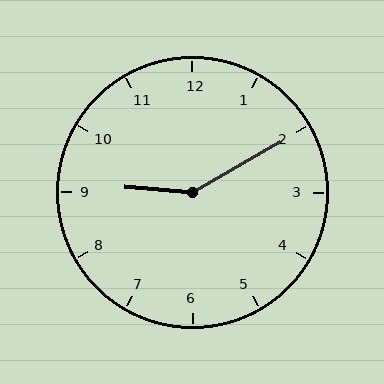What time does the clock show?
9:10.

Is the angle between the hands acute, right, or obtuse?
It is obtuse.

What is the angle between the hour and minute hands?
Approximately 145 degrees.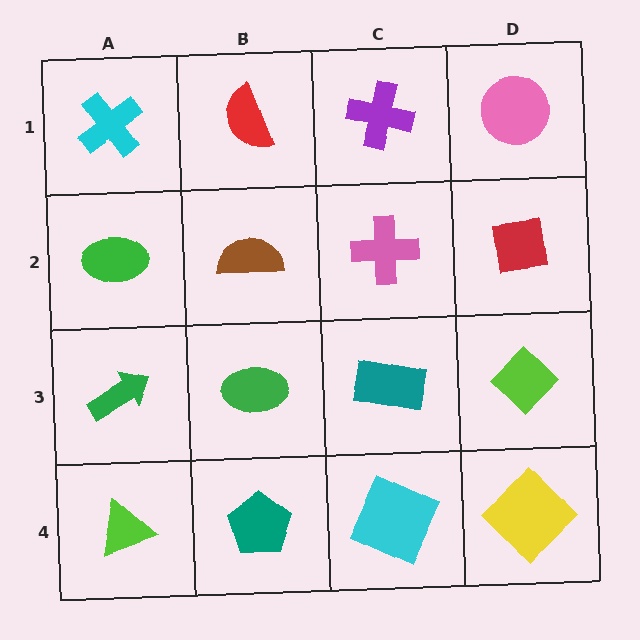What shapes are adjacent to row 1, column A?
A green ellipse (row 2, column A), a red semicircle (row 1, column B).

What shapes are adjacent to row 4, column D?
A lime diamond (row 3, column D), a cyan square (row 4, column C).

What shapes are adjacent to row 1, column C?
A pink cross (row 2, column C), a red semicircle (row 1, column B), a pink circle (row 1, column D).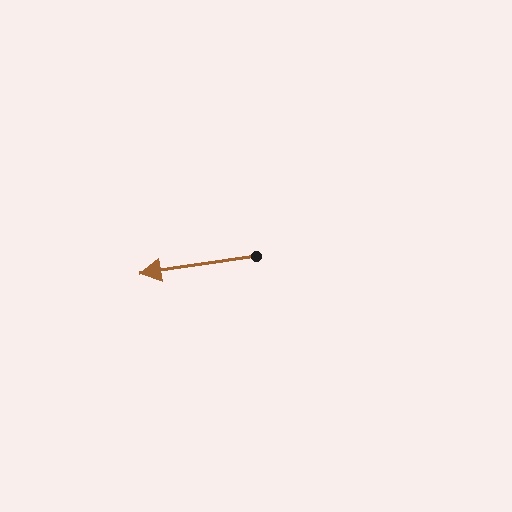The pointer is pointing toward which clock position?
Roughly 9 o'clock.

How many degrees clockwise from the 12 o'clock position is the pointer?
Approximately 262 degrees.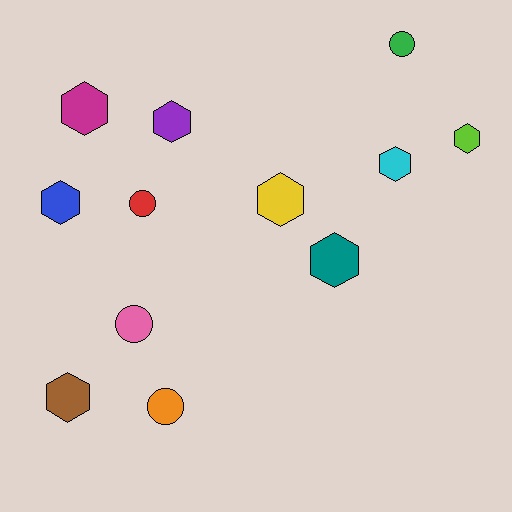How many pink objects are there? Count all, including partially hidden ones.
There is 1 pink object.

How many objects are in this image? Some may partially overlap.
There are 12 objects.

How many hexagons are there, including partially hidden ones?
There are 8 hexagons.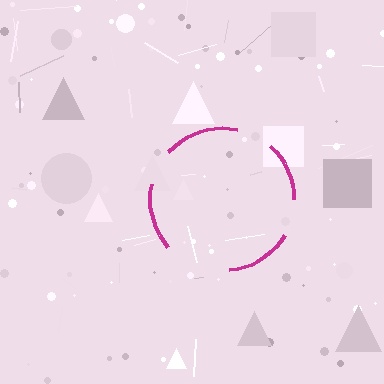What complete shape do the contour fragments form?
The contour fragments form a circle.